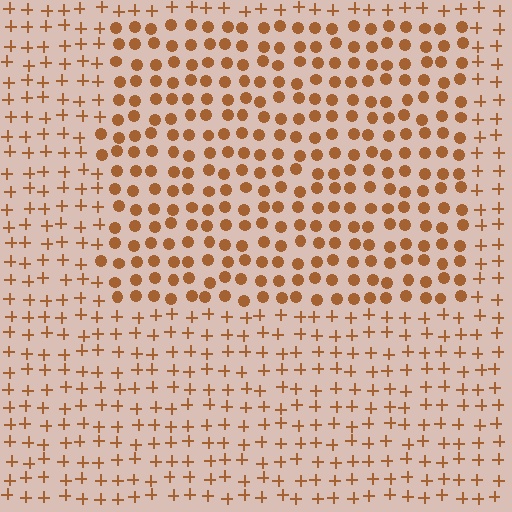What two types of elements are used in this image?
The image uses circles inside the rectangle region and plus signs outside it.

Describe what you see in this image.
The image is filled with small brown elements arranged in a uniform grid. A rectangle-shaped region contains circles, while the surrounding area contains plus signs. The boundary is defined purely by the change in element shape.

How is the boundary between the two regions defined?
The boundary is defined by a change in element shape: circles inside vs. plus signs outside. All elements share the same color and spacing.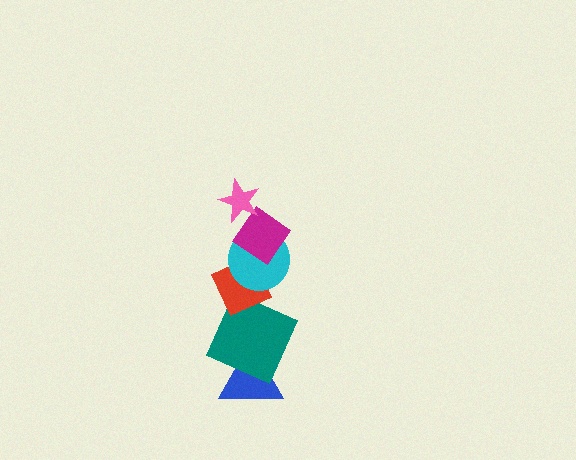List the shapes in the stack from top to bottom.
From top to bottom: the pink star, the magenta diamond, the cyan circle, the red diamond, the teal square, the blue triangle.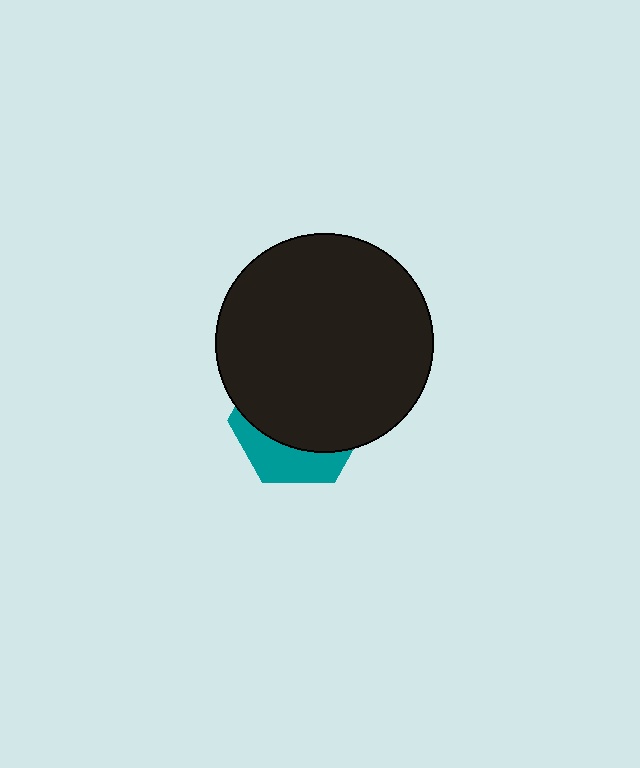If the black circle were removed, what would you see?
You would see the complete teal hexagon.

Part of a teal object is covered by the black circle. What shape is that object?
It is a hexagon.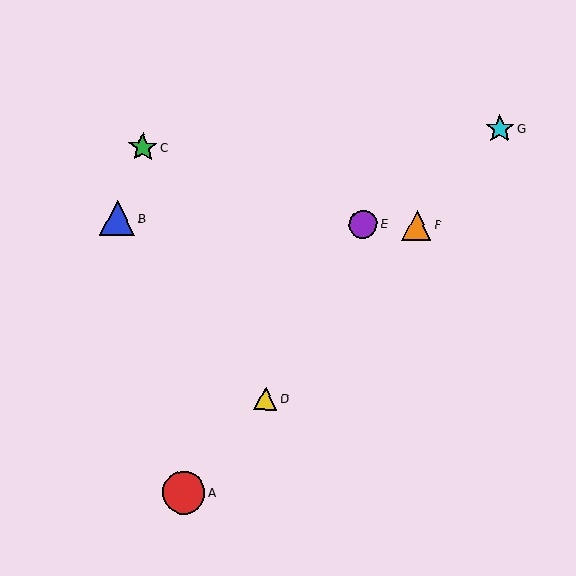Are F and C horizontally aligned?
No, F is at y≈225 and C is at y≈147.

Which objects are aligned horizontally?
Objects B, E, F are aligned horizontally.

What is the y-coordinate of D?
Object D is at y≈399.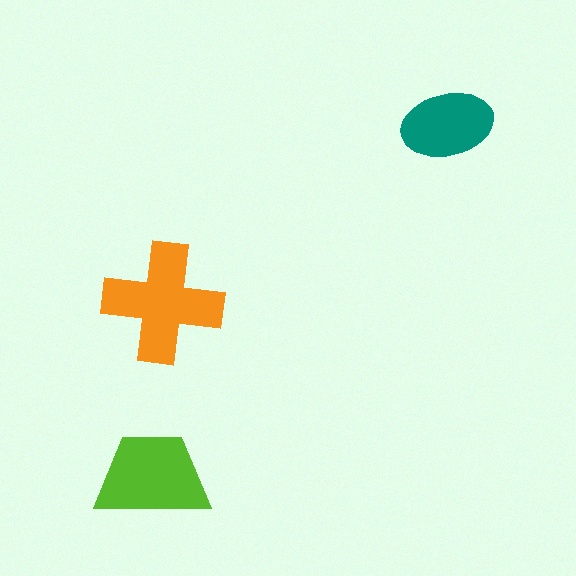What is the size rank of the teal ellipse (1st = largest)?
3rd.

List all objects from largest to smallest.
The orange cross, the lime trapezoid, the teal ellipse.